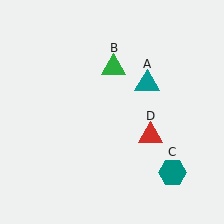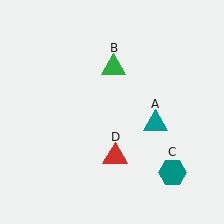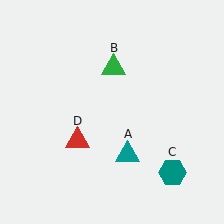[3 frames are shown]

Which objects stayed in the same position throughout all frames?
Green triangle (object B) and teal hexagon (object C) remained stationary.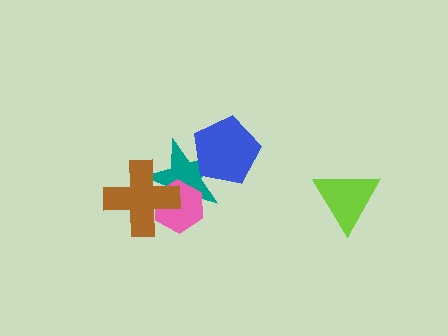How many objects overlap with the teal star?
3 objects overlap with the teal star.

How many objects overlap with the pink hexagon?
2 objects overlap with the pink hexagon.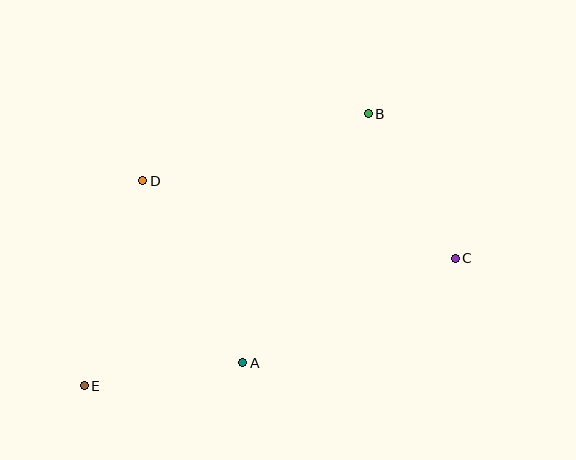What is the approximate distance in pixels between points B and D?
The distance between B and D is approximately 235 pixels.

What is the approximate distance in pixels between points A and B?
The distance between A and B is approximately 279 pixels.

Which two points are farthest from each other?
Points B and E are farthest from each other.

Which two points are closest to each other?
Points A and E are closest to each other.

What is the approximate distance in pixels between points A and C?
The distance between A and C is approximately 237 pixels.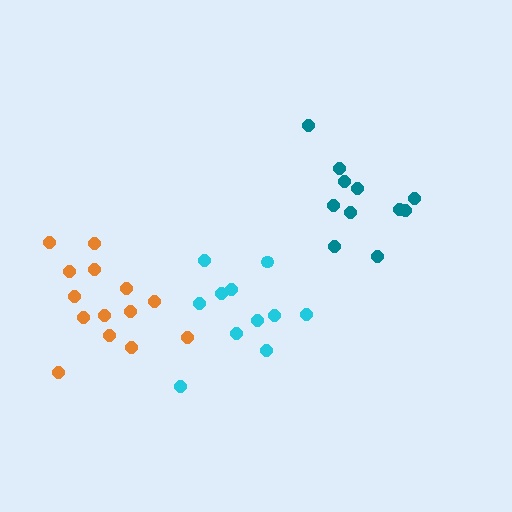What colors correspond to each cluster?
The clusters are colored: cyan, teal, orange.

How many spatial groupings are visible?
There are 3 spatial groupings.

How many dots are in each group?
Group 1: 11 dots, Group 2: 11 dots, Group 3: 14 dots (36 total).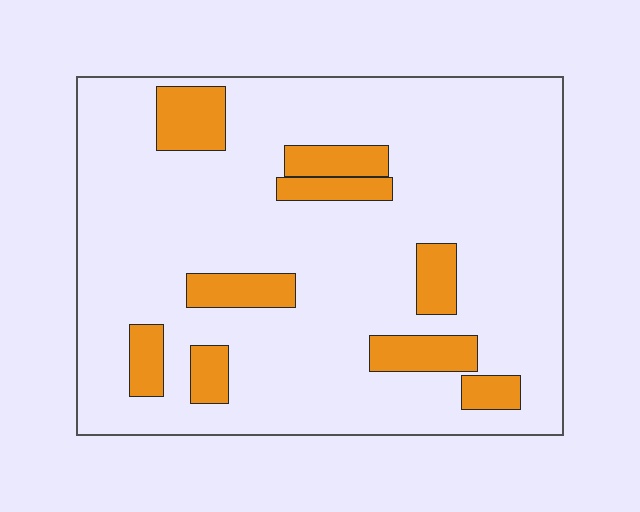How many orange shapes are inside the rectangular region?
9.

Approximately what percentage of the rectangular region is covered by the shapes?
Approximately 15%.